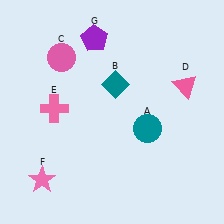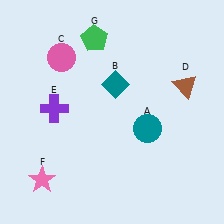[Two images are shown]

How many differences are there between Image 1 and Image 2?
There are 3 differences between the two images.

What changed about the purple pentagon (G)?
In Image 1, G is purple. In Image 2, it changed to green.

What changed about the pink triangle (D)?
In Image 1, D is pink. In Image 2, it changed to brown.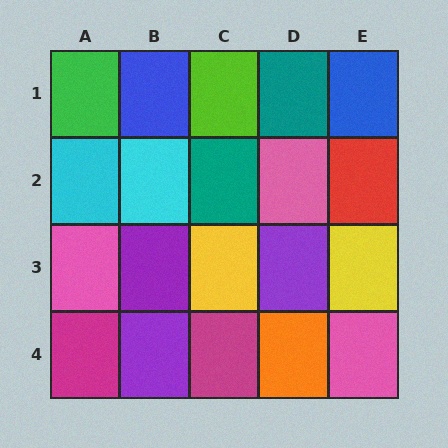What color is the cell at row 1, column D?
Teal.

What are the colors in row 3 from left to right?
Pink, purple, yellow, purple, yellow.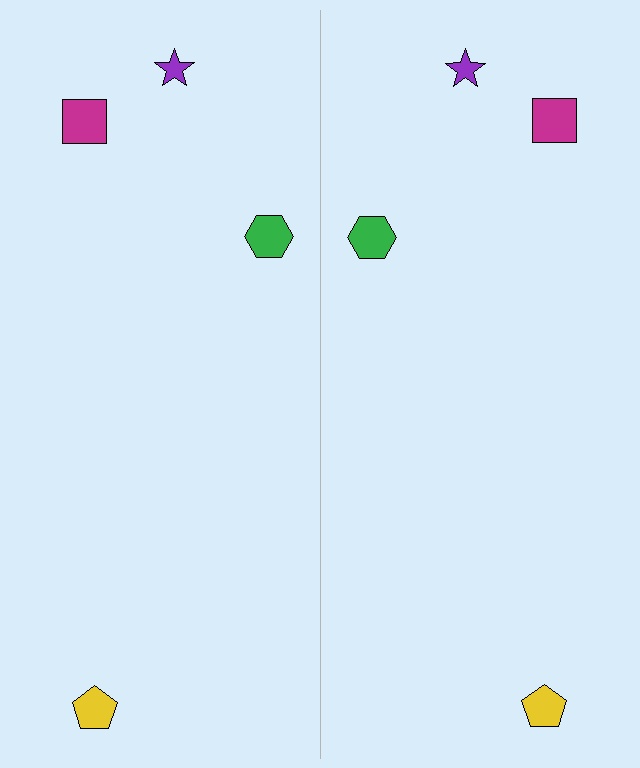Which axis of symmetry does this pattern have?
The pattern has a vertical axis of symmetry running through the center of the image.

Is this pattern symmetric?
Yes, this pattern has bilateral (reflection) symmetry.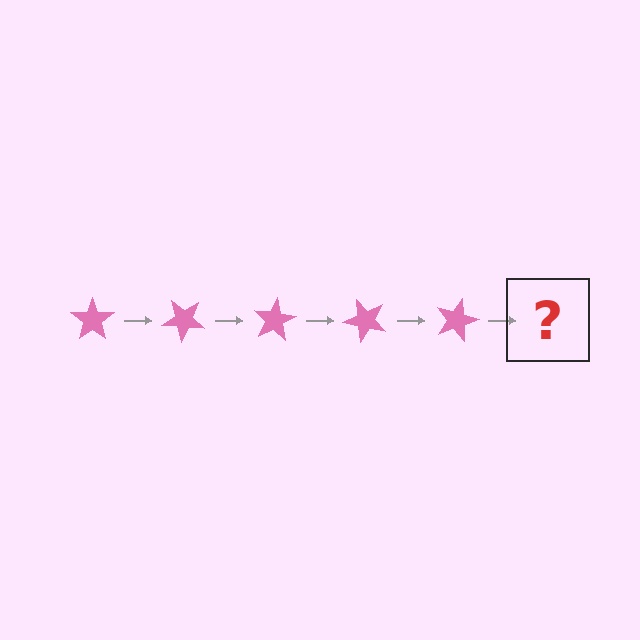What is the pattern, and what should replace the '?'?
The pattern is that the star rotates 40 degrees each step. The '?' should be a pink star rotated 200 degrees.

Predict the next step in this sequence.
The next step is a pink star rotated 200 degrees.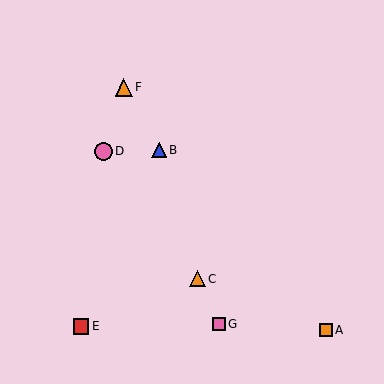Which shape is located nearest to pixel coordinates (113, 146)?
The pink circle (labeled D) at (103, 151) is nearest to that location.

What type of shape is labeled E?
Shape E is a red square.